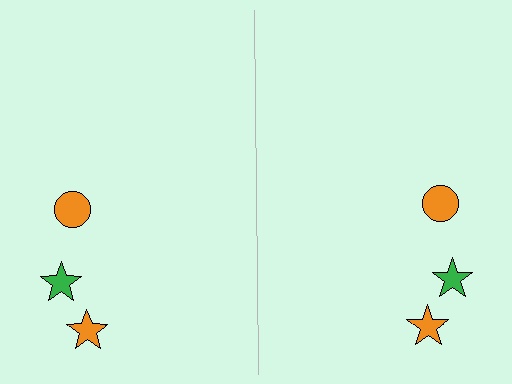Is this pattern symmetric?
Yes, this pattern has bilateral (reflection) symmetry.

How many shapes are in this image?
There are 6 shapes in this image.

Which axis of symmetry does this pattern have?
The pattern has a vertical axis of symmetry running through the center of the image.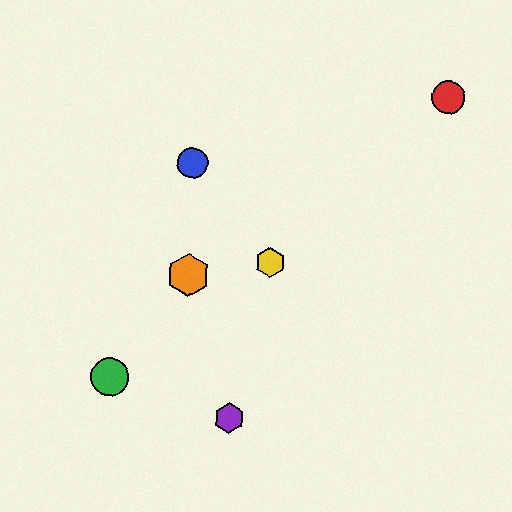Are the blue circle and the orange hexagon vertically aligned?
Yes, both are at x≈193.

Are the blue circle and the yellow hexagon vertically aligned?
No, the blue circle is at x≈193 and the yellow hexagon is at x≈270.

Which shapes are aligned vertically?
The blue circle, the orange hexagon are aligned vertically.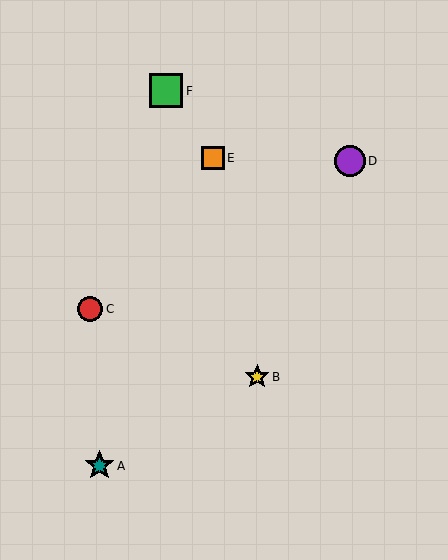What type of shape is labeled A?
Shape A is a teal star.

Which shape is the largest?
The green square (labeled F) is the largest.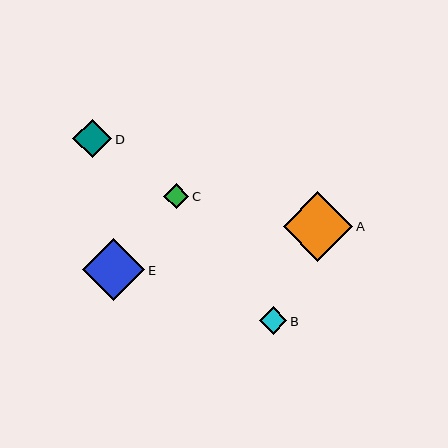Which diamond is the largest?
Diamond A is the largest with a size of approximately 69 pixels.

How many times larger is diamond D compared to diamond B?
Diamond D is approximately 1.4 times the size of diamond B.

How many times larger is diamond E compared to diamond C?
Diamond E is approximately 2.5 times the size of diamond C.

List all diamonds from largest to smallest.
From largest to smallest: A, E, D, B, C.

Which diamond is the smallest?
Diamond C is the smallest with a size of approximately 25 pixels.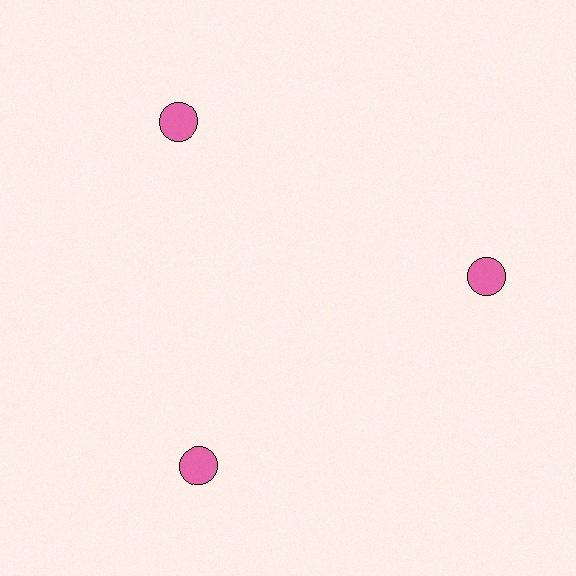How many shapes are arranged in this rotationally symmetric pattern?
There are 3 shapes, arranged in 3 groups of 1.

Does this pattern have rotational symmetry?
Yes, this pattern has 3-fold rotational symmetry. It looks the same after rotating 120 degrees around the center.